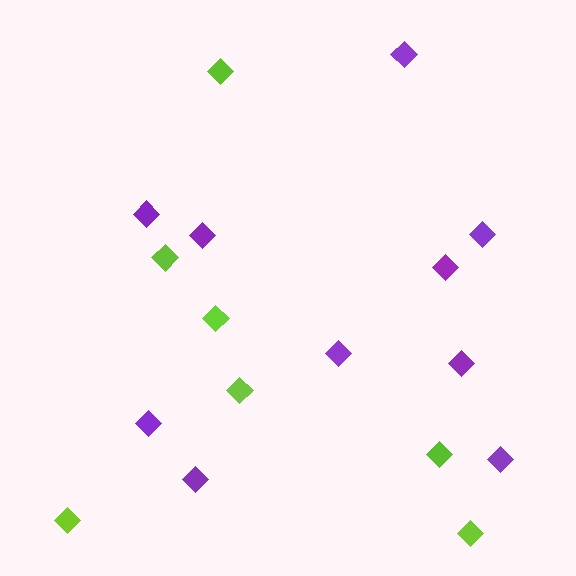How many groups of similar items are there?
There are 2 groups: one group of lime diamonds (7) and one group of purple diamonds (10).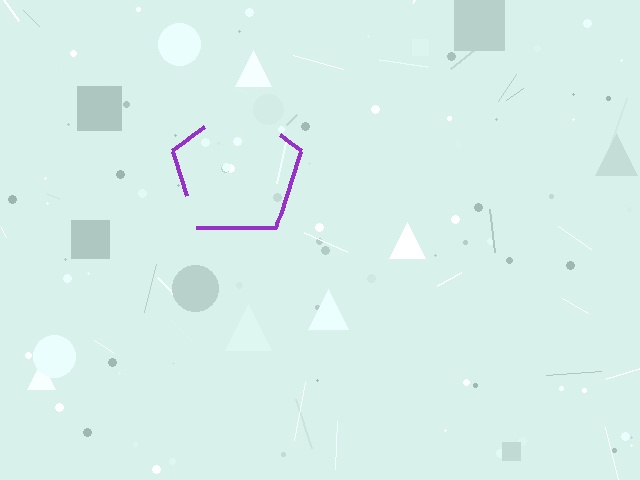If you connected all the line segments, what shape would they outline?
They would outline a pentagon.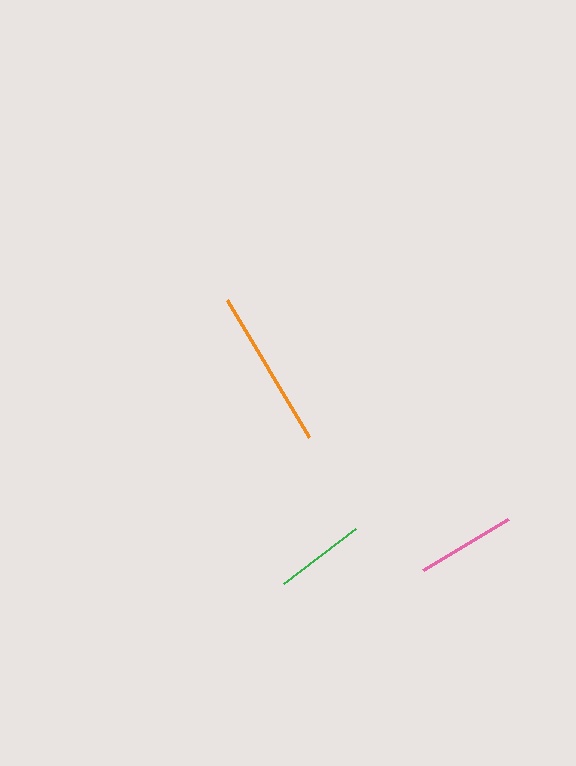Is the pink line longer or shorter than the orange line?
The orange line is longer than the pink line.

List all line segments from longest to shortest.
From longest to shortest: orange, pink, green.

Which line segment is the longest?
The orange line is the longest at approximately 159 pixels.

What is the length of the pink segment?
The pink segment is approximately 98 pixels long.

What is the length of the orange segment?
The orange segment is approximately 159 pixels long.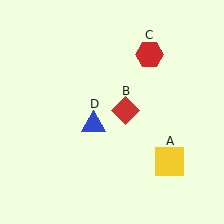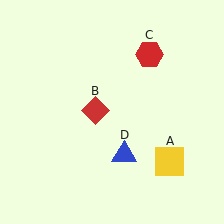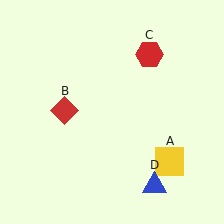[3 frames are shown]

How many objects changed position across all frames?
2 objects changed position: red diamond (object B), blue triangle (object D).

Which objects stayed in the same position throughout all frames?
Yellow square (object A) and red hexagon (object C) remained stationary.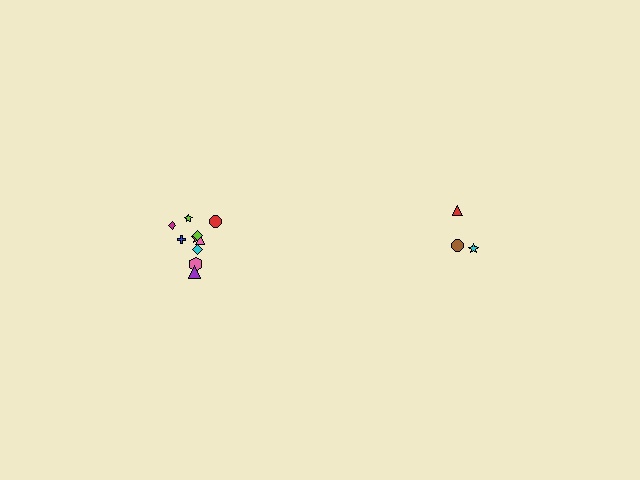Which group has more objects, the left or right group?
The left group.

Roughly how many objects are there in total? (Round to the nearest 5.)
Roughly 15 objects in total.